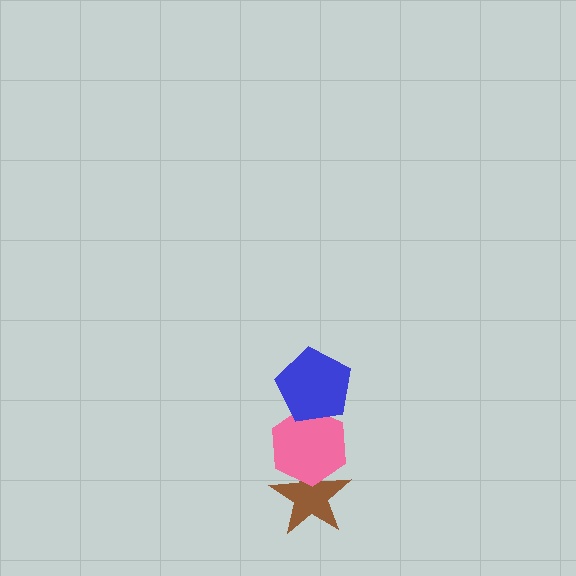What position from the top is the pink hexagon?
The pink hexagon is 2nd from the top.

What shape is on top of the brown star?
The pink hexagon is on top of the brown star.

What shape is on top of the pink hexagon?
The blue pentagon is on top of the pink hexagon.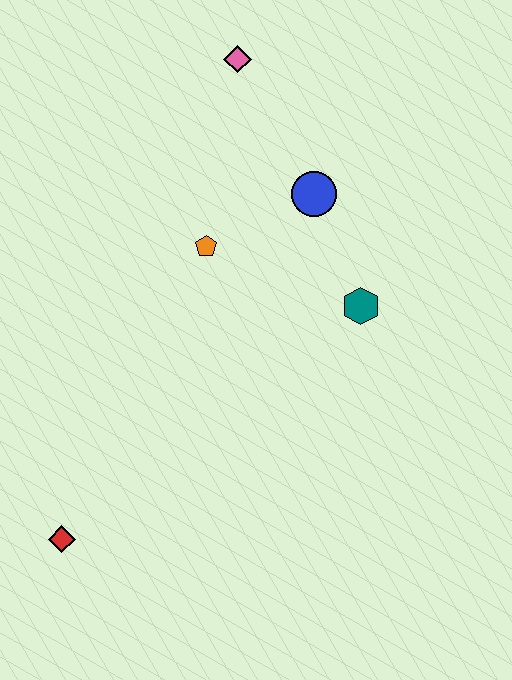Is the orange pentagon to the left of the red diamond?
No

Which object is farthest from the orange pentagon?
The red diamond is farthest from the orange pentagon.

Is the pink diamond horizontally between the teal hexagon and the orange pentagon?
Yes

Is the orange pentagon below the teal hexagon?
No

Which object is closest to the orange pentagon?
The blue circle is closest to the orange pentagon.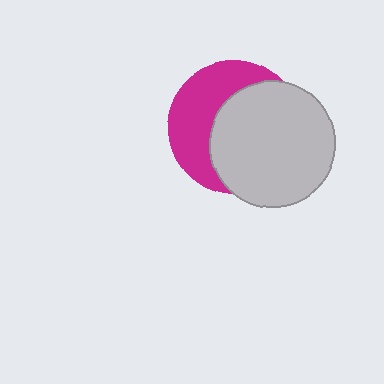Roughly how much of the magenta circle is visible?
A small part of it is visible (roughly 43%).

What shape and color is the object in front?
The object in front is a light gray circle.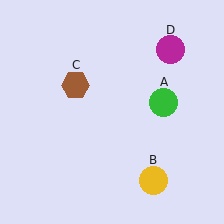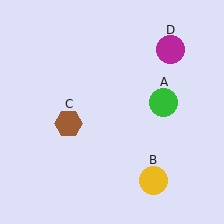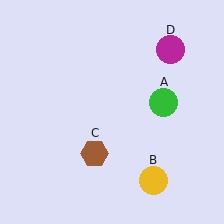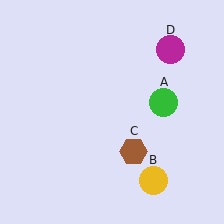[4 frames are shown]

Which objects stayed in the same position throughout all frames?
Green circle (object A) and yellow circle (object B) and magenta circle (object D) remained stationary.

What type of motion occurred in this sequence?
The brown hexagon (object C) rotated counterclockwise around the center of the scene.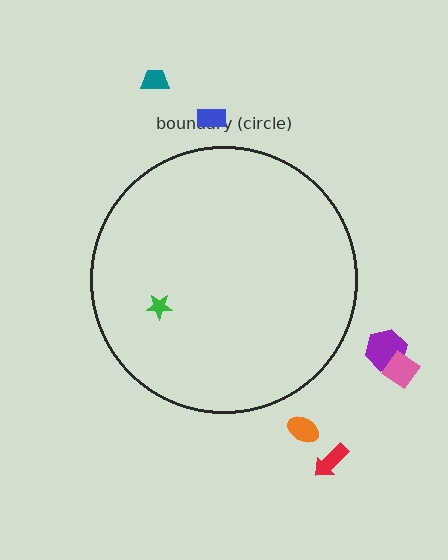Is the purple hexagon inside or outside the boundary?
Outside.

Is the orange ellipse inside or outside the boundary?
Outside.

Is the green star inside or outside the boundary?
Inside.